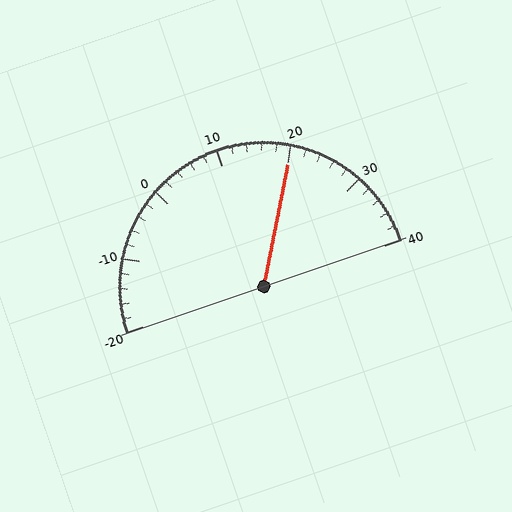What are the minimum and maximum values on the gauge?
The gauge ranges from -20 to 40.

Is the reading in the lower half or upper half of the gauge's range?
The reading is in the upper half of the range (-20 to 40).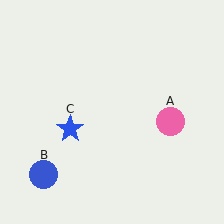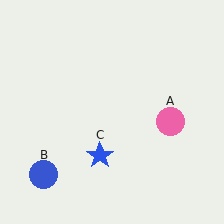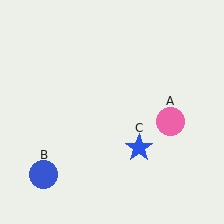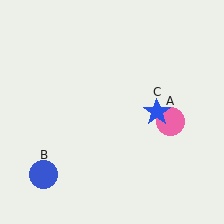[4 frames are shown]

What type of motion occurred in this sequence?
The blue star (object C) rotated counterclockwise around the center of the scene.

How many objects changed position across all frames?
1 object changed position: blue star (object C).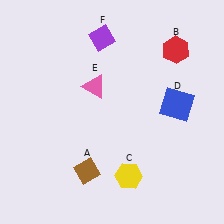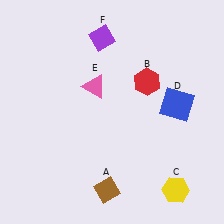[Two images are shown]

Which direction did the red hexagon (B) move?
The red hexagon (B) moved down.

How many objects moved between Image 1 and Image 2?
3 objects moved between the two images.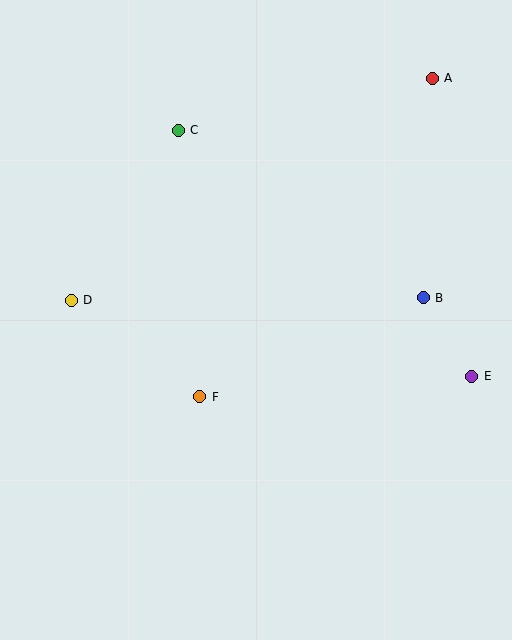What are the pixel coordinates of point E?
Point E is at (472, 376).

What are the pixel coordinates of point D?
Point D is at (71, 300).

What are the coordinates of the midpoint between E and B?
The midpoint between E and B is at (448, 337).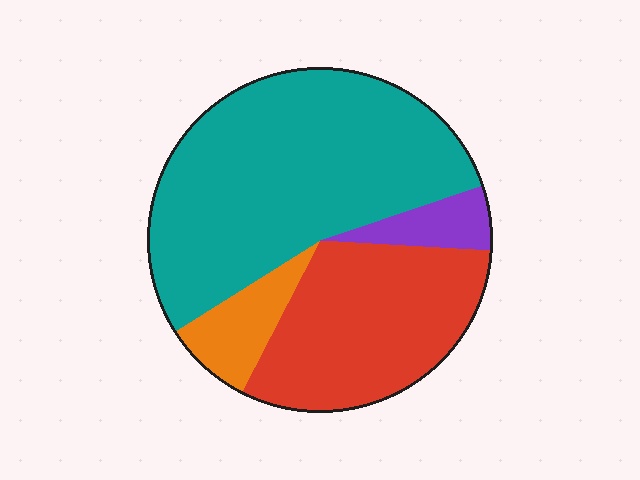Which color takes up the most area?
Teal, at roughly 55%.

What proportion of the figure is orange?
Orange takes up about one tenth (1/10) of the figure.